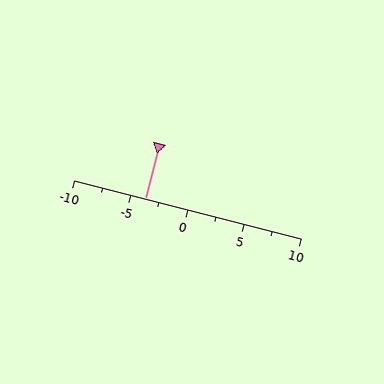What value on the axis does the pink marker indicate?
The marker indicates approximately -3.8.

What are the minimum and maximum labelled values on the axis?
The axis runs from -10 to 10.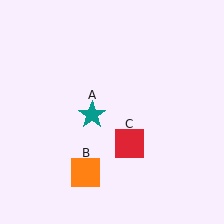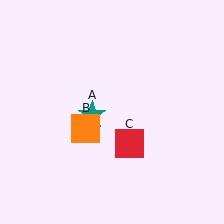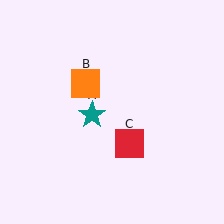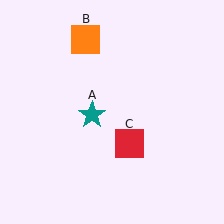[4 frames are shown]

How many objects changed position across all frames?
1 object changed position: orange square (object B).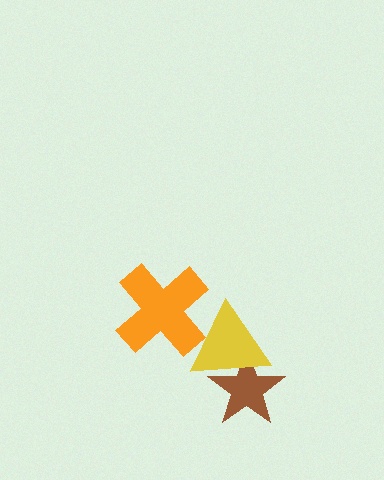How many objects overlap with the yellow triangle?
2 objects overlap with the yellow triangle.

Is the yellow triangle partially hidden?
No, no other shape covers it.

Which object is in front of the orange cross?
The yellow triangle is in front of the orange cross.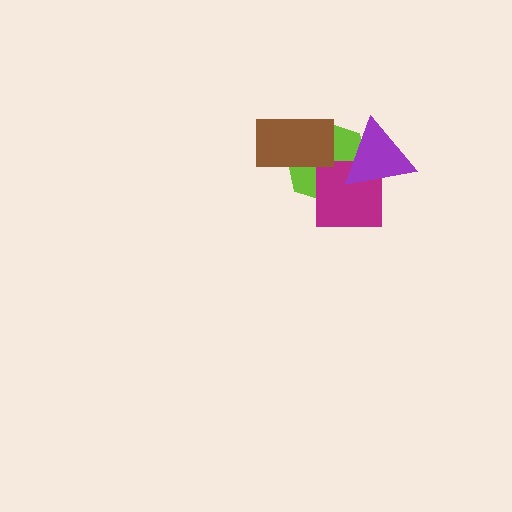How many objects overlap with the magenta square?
2 objects overlap with the magenta square.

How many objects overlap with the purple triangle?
2 objects overlap with the purple triangle.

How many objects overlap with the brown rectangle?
1 object overlaps with the brown rectangle.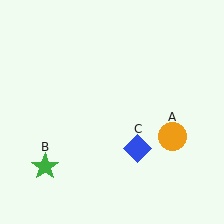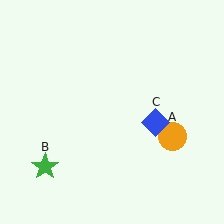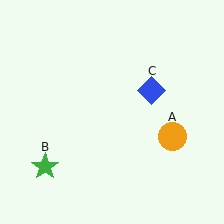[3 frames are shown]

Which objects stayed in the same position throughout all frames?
Orange circle (object A) and green star (object B) remained stationary.